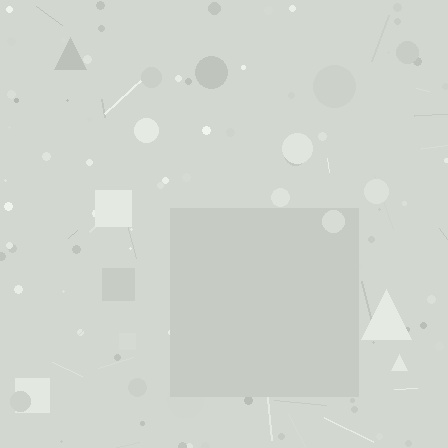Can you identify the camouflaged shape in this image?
The camouflaged shape is a square.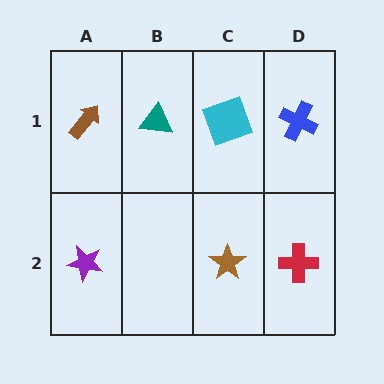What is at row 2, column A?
A purple star.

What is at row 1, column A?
A brown arrow.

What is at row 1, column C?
A cyan square.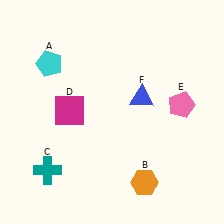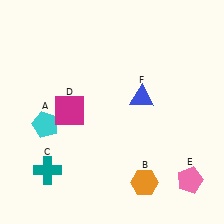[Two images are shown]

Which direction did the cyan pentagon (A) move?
The cyan pentagon (A) moved down.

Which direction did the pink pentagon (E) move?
The pink pentagon (E) moved down.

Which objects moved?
The objects that moved are: the cyan pentagon (A), the pink pentagon (E).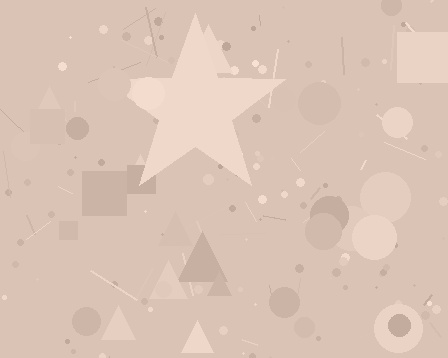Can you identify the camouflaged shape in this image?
The camouflaged shape is a star.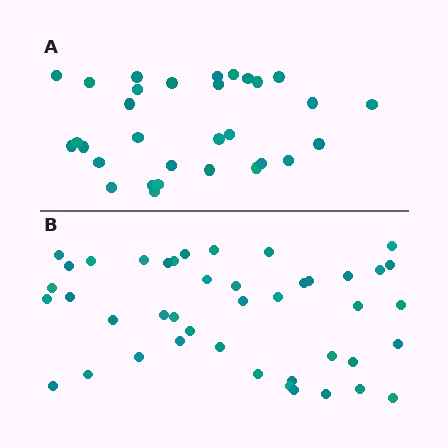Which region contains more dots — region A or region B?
Region B (the bottom region) has more dots.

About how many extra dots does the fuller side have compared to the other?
Region B has roughly 12 or so more dots than region A.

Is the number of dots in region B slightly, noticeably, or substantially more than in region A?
Region B has noticeably more, but not dramatically so. The ratio is roughly 1.4 to 1.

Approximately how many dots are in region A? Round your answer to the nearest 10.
About 30 dots. (The exact count is 31, which rounds to 30.)